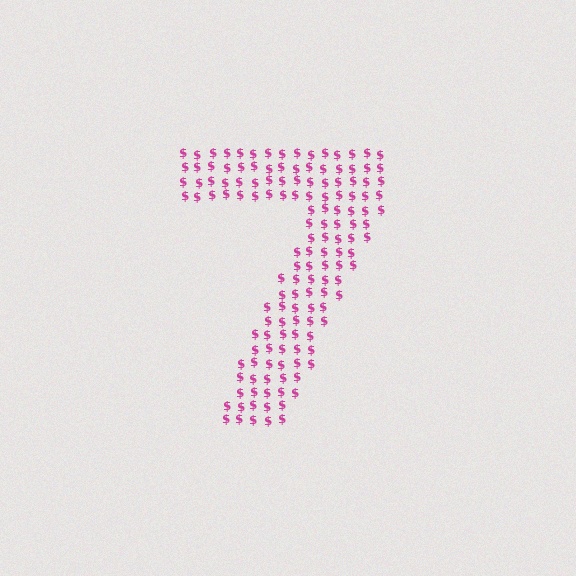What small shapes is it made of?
It is made of small dollar signs.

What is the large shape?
The large shape is the digit 7.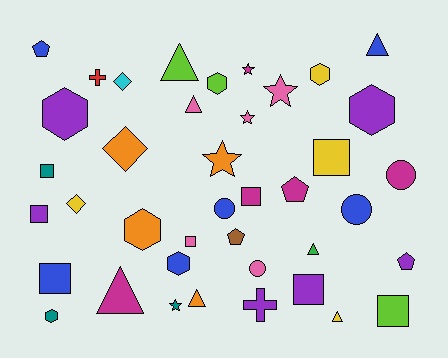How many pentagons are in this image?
There are 4 pentagons.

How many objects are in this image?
There are 40 objects.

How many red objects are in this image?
There is 1 red object.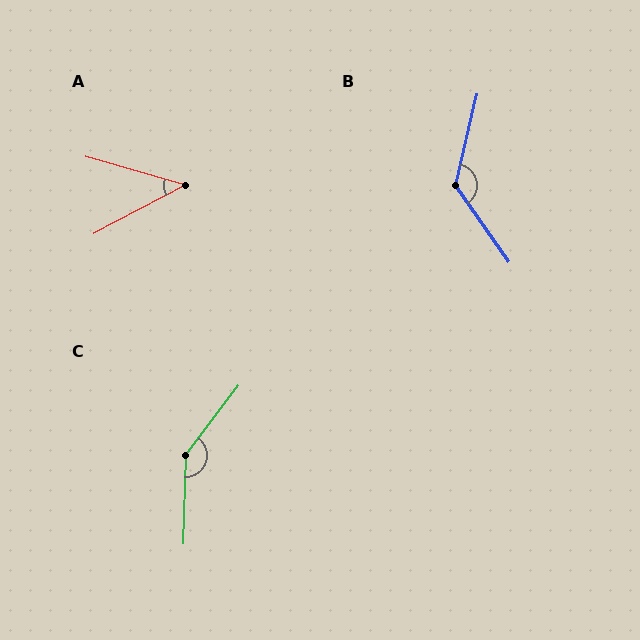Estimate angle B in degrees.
Approximately 132 degrees.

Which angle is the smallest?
A, at approximately 44 degrees.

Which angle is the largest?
C, at approximately 144 degrees.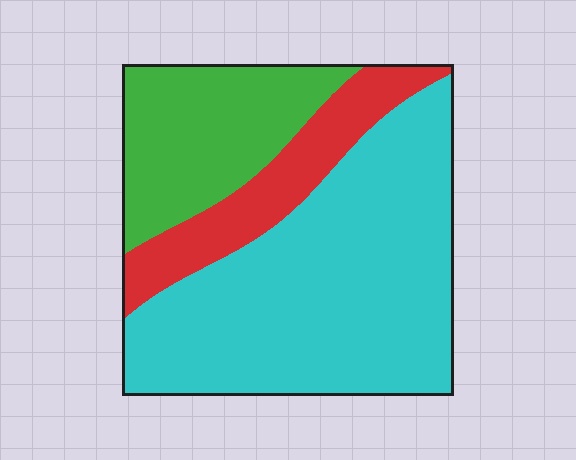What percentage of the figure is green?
Green covers around 25% of the figure.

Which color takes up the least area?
Red, at roughly 15%.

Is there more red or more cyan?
Cyan.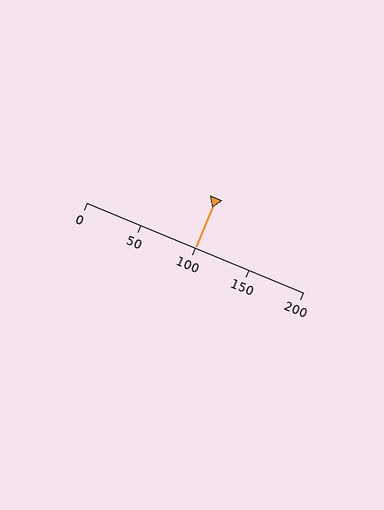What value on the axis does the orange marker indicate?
The marker indicates approximately 100.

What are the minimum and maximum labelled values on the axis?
The axis runs from 0 to 200.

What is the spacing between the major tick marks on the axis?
The major ticks are spaced 50 apart.